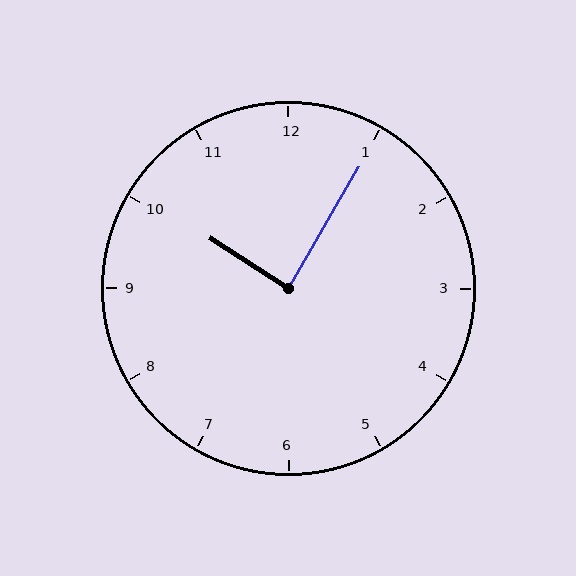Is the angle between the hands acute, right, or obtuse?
It is right.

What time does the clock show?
10:05.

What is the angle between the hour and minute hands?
Approximately 88 degrees.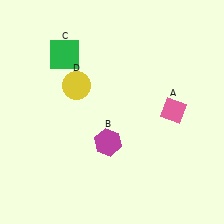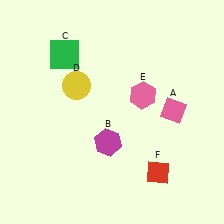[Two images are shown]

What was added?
A pink hexagon (E), a red diamond (F) were added in Image 2.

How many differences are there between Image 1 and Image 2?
There are 2 differences between the two images.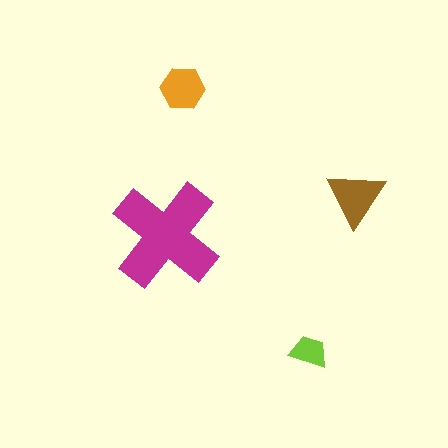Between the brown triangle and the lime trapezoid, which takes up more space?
The brown triangle.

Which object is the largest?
The magenta cross.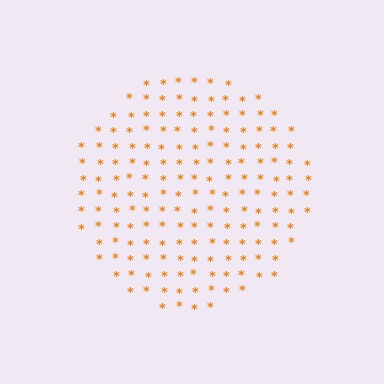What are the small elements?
The small elements are asterisks.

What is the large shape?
The large shape is a circle.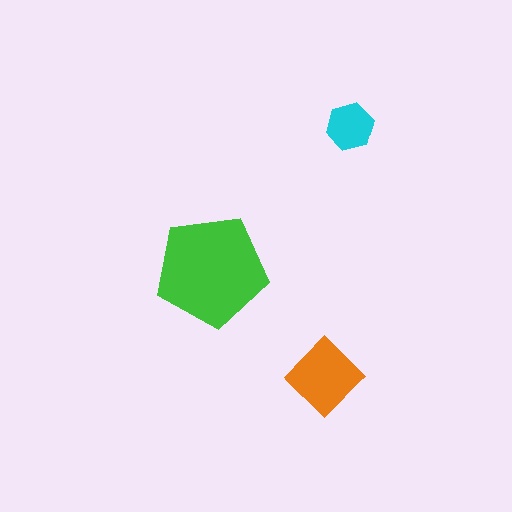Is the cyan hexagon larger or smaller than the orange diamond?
Smaller.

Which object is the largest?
The green pentagon.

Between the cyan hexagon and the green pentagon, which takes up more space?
The green pentagon.